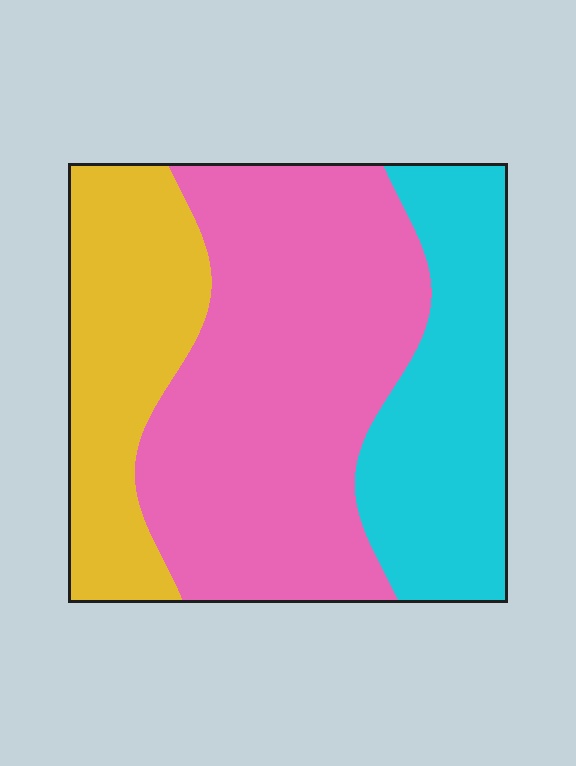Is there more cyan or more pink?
Pink.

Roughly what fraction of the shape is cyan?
Cyan takes up about one quarter (1/4) of the shape.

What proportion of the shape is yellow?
Yellow covers about 25% of the shape.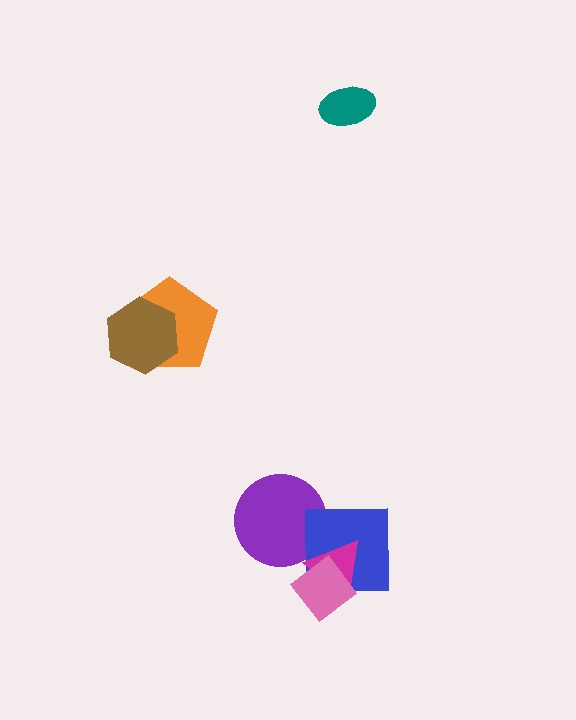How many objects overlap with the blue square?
3 objects overlap with the blue square.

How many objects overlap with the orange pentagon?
1 object overlaps with the orange pentagon.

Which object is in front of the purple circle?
The blue square is in front of the purple circle.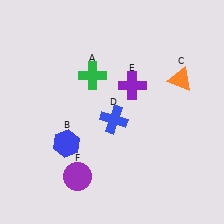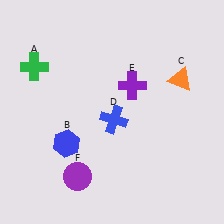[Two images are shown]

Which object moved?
The green cross (A) moved left.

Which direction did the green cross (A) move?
The green cross (A) moved left.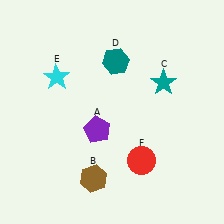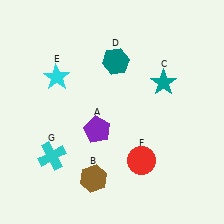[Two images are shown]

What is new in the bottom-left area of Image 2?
A cyan cross (G) was added in the bottom-left area of Image 2.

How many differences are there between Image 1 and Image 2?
There is 1 difference between the two images.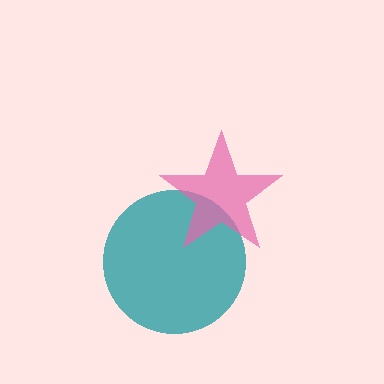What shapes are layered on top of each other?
The layered shapes are: a teal circle, a pink star.